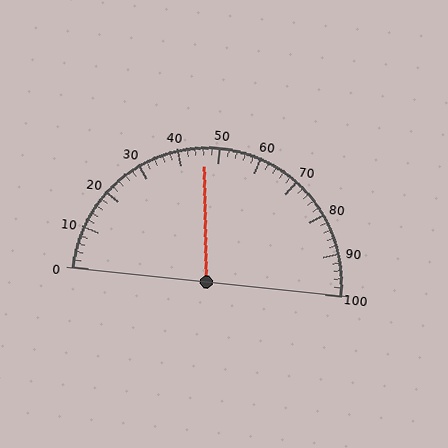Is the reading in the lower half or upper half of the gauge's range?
The reading is in the lower half of the range (0 to 100).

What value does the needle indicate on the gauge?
The needle indicates approximately 46.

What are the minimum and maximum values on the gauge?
The gauge ranges from 0 to 100.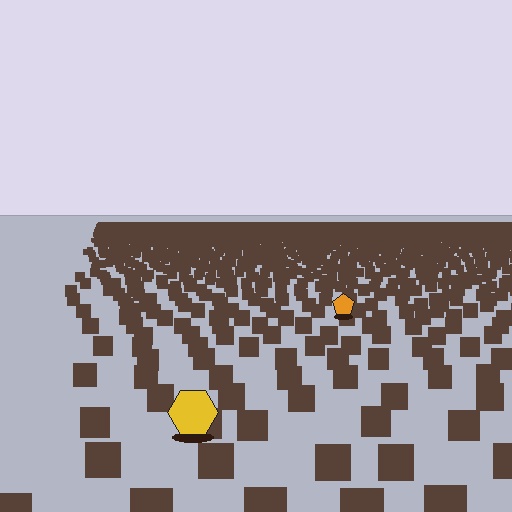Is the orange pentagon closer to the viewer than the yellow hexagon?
No. The yellow hexagon is closer — you can tell from the texture gradient: the ground texture is coarser near it.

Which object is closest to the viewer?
The yellow hexagon is closest. The texture marks near it are larger and more spread out.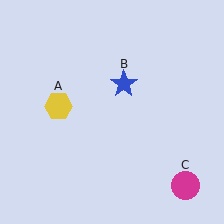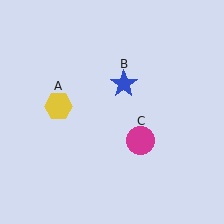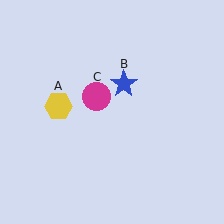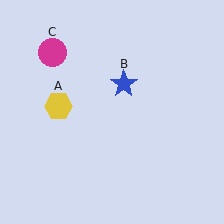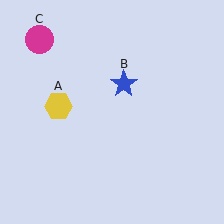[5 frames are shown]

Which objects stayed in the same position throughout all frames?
Yellow hexagon (object A) and blue star (object B) remained stationary.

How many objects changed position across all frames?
1 object changed position: magenta circle (object C).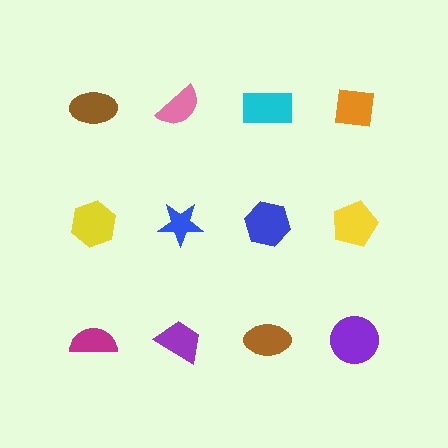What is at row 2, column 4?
A yellow pentagon.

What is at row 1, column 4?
An orange square.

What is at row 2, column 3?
A blue hexagon.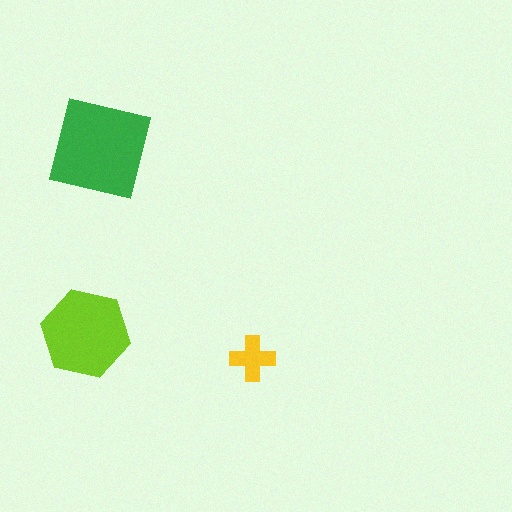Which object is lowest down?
The yellow cross is bottommost.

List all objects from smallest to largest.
The yellow cross, the lime hexagon, the green square.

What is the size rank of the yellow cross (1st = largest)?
3rd.